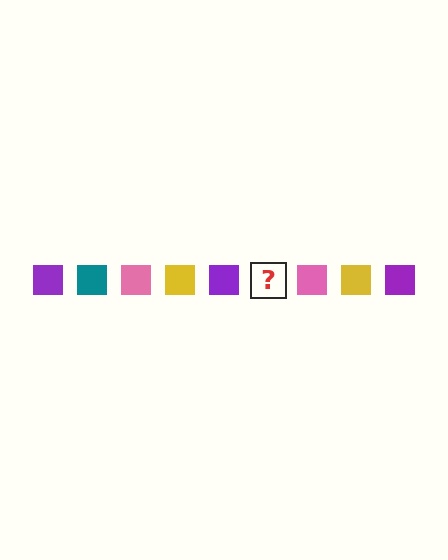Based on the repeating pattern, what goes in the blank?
The blank should be a teal square.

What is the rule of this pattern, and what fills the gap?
The rule is that the pattern cycles through purple, teal, pink, yellow squares. The gap should be filled with a teal square.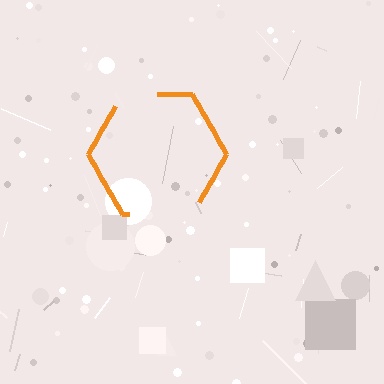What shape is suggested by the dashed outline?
The dashed outline suggests a hexagon.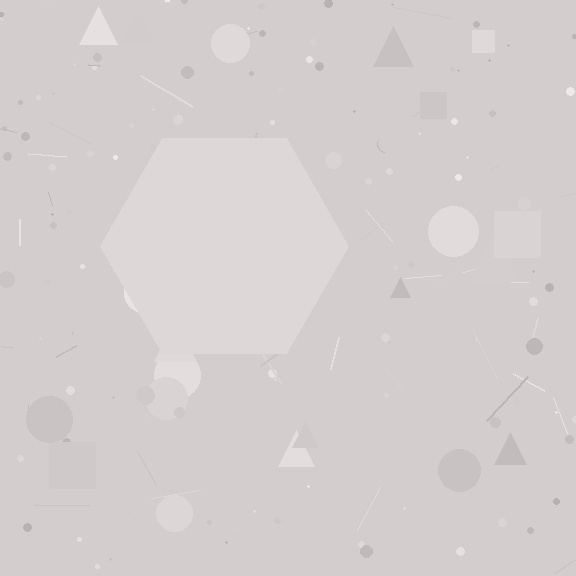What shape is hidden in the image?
A hexagon is hidden in the image.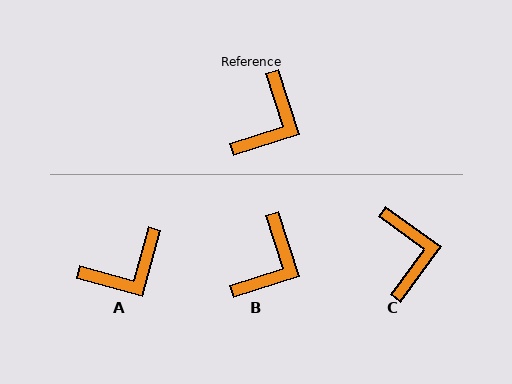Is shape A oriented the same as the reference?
No, it is off by about 33 degrees.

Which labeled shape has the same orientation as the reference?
B.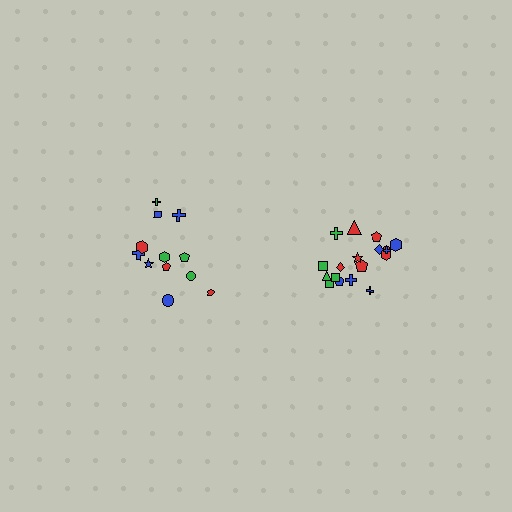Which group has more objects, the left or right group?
The right group.